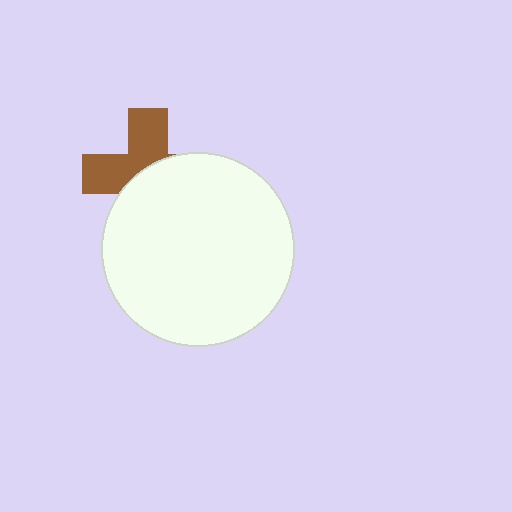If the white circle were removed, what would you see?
You would see the complete brown cross.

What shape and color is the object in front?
The object in front is a white circle.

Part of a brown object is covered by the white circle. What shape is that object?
It is a cross.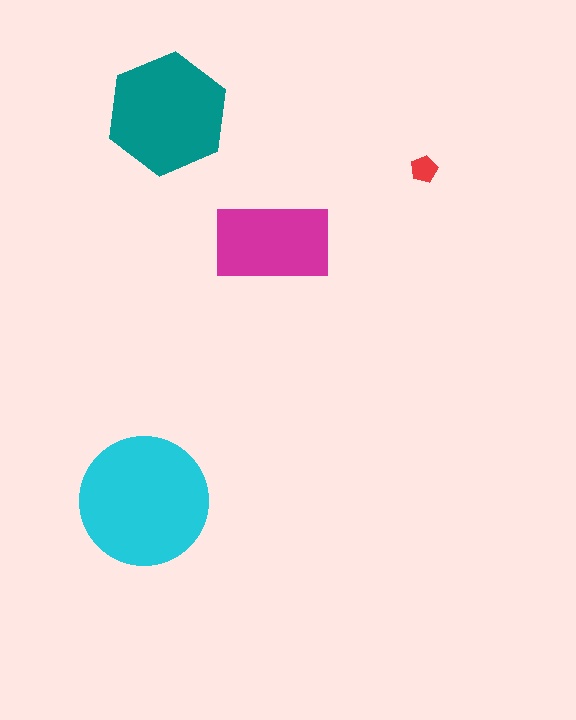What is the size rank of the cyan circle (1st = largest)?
1st.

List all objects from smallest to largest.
The red pentagon, the magenta rectangle, the teal hexagon, the cyan circle.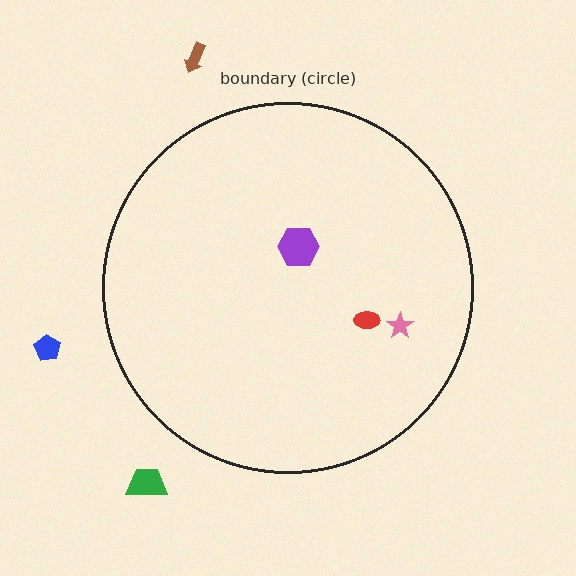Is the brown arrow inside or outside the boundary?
Outside.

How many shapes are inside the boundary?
3 inside, 3 outside.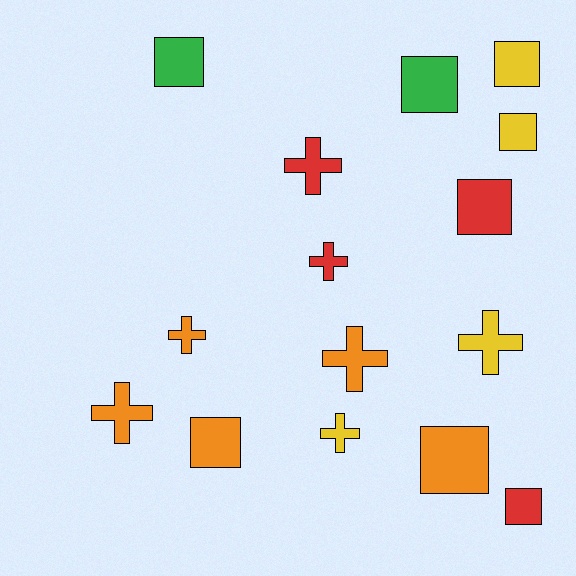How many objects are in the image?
There are 15 objects.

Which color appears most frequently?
Orange, with 5 objects.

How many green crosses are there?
There are no green crosses.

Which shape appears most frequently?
Square, with 8 objects.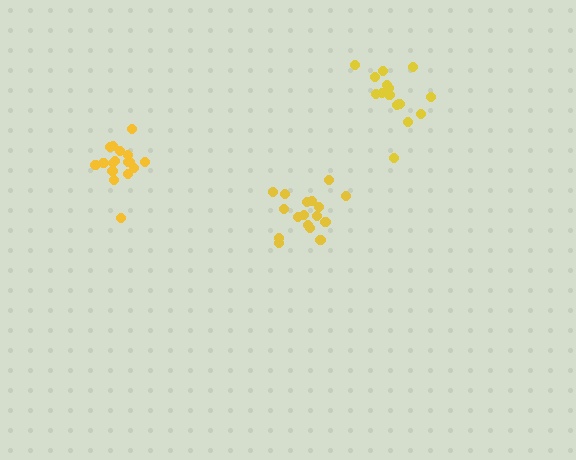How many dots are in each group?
Group 1: 17 dots, Group 2: 17 dots, Group 3: 15 dots (49 total).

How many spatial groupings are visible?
There are 3 spatial groupings.